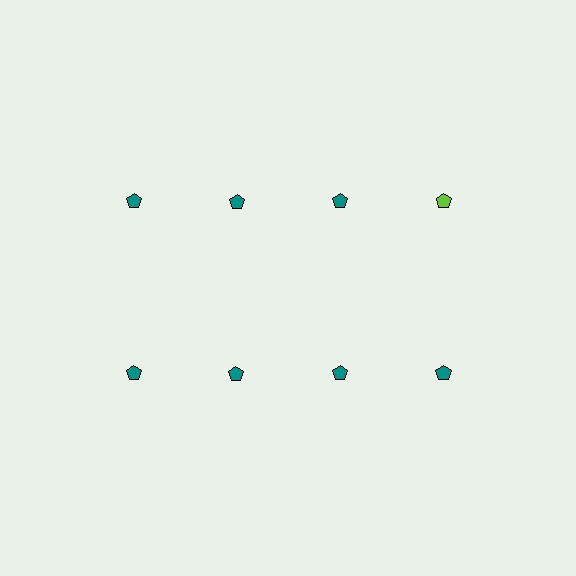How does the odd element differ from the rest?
It has a different color: lime instead of teal.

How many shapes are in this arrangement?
There are 8 shapes arranged in a grid pattern.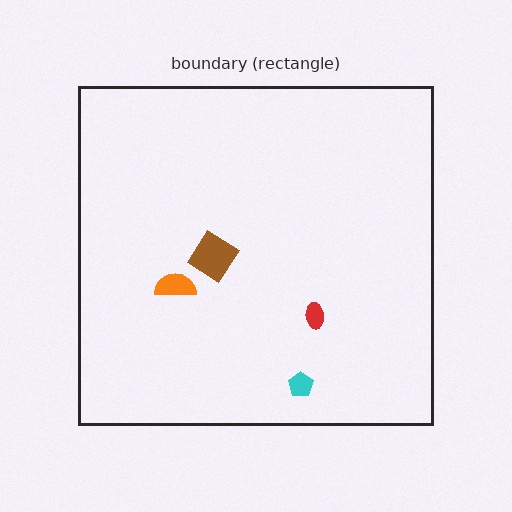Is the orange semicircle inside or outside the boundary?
Inside.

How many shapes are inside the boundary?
4 inside, 0 outside.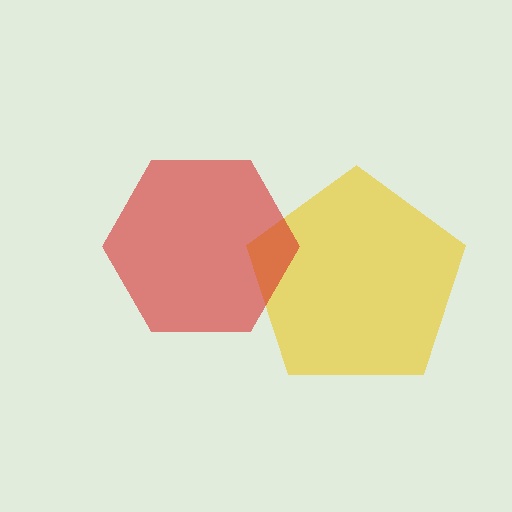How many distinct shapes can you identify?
There are 2 distinct shapes: a yellow pentagon, a red hexagon.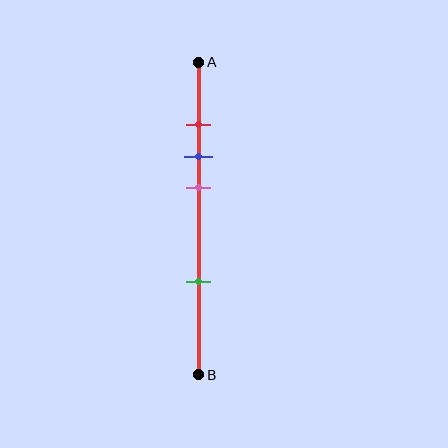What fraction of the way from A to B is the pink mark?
The pink mark is approximately 40% (0.4) of the way from A to B.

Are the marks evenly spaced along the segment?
No, the marks are not evenly spaced.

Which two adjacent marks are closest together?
The red and blue marks are the closest adjacent pair.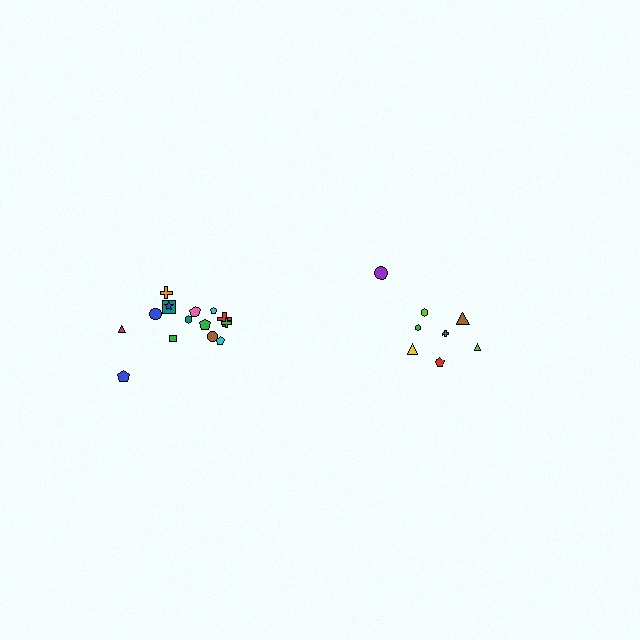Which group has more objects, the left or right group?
The left group.